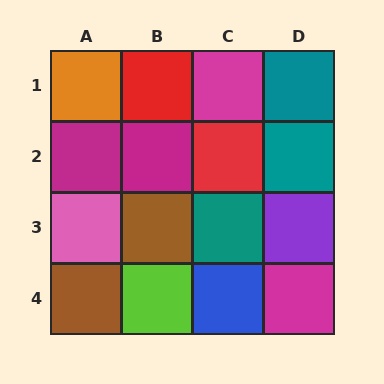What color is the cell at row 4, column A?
Brown.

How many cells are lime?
1 cell is lime.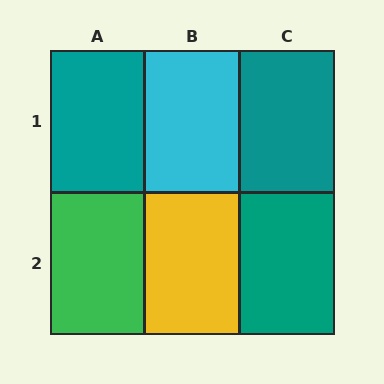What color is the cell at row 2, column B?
Yellow.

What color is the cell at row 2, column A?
Green.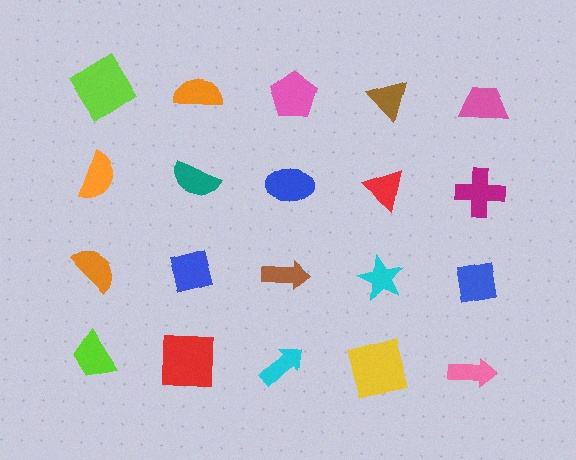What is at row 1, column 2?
An orange semicircle.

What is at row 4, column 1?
A lime trapezoid.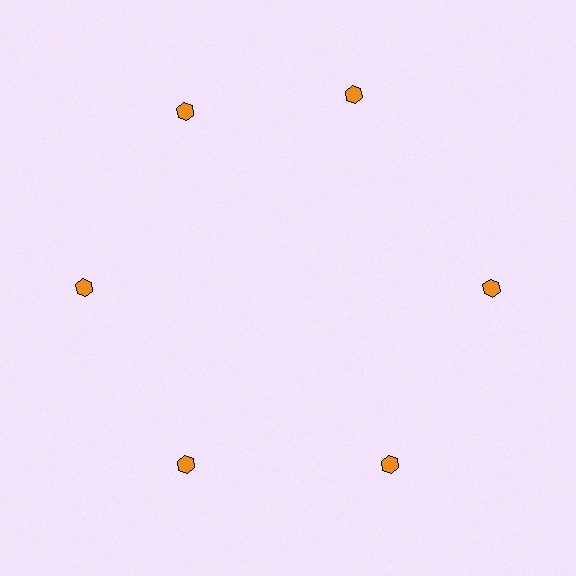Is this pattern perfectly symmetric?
No. The 6 orange hexagons are arranged in a ring, but one element near the 1 o'clock position is rotated out of alignment along the ring, breaking the 6-fold rotational symmetry.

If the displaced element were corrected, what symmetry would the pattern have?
It would have 6-fold rotational symmetry — the pattern would map onto itself every 60 degrees.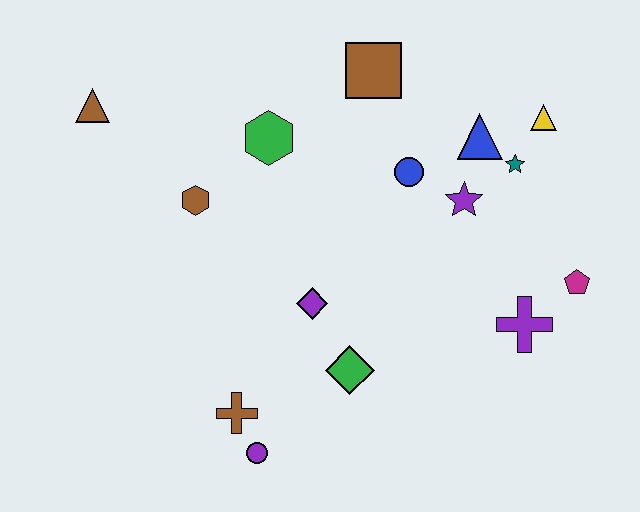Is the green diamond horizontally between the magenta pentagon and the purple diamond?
Yes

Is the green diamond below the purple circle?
No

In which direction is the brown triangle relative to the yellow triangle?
The brown triangle is to the left of the yellow triangle.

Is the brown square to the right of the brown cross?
Yes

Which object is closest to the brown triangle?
The brown hexagon is closest to the brown triangle.